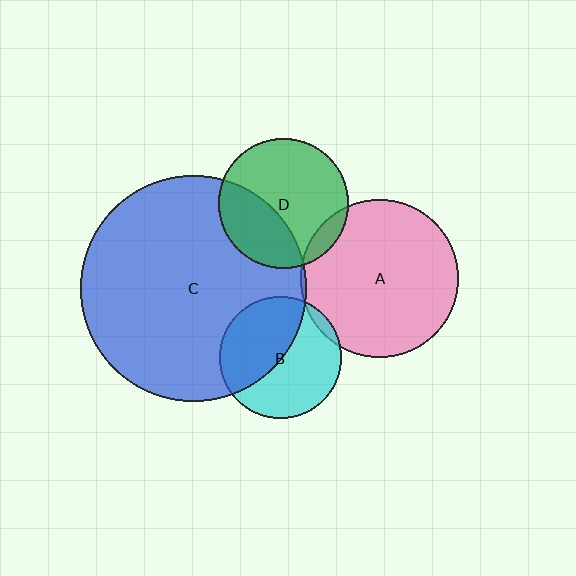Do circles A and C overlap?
Yes.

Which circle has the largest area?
Circle C (blue).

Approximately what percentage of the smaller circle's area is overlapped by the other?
Approximately 5%.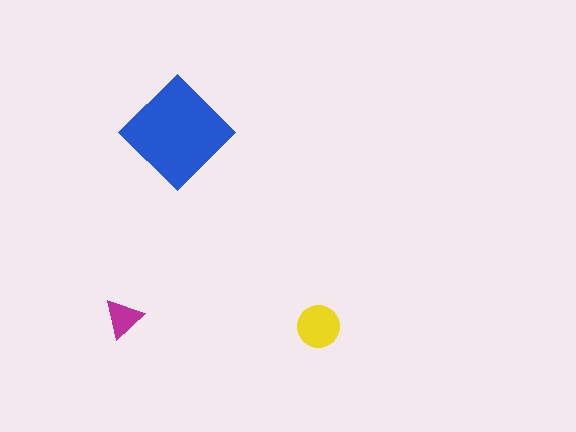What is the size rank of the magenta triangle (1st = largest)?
3rd.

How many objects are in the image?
There are 3 objects in the image.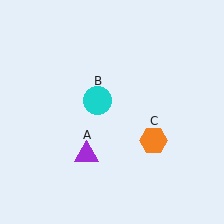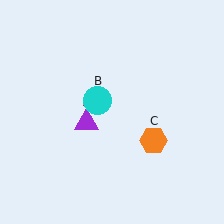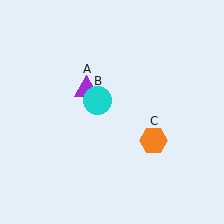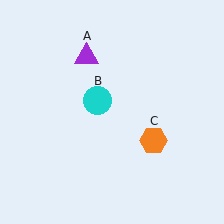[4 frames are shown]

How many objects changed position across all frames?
1 object changed position: purple triangle (object A).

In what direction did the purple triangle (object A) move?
The purple triangle (object A) moved up.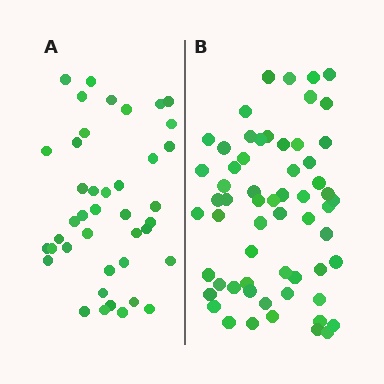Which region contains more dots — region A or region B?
Region B (the right region) has more dots.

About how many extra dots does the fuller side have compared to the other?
Region B has approximately 20 more dots than region A.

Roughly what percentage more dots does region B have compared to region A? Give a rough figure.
About 45% more.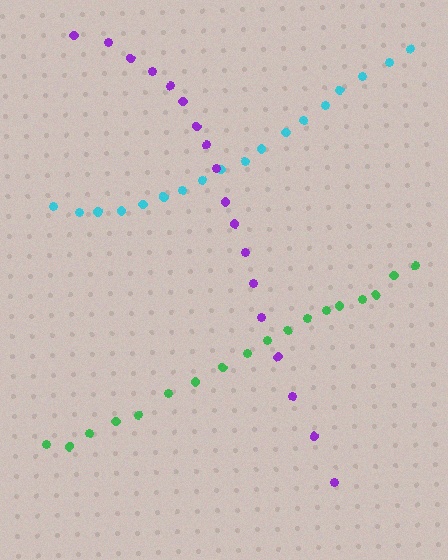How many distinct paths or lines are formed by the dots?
There are 3 distinct paths.